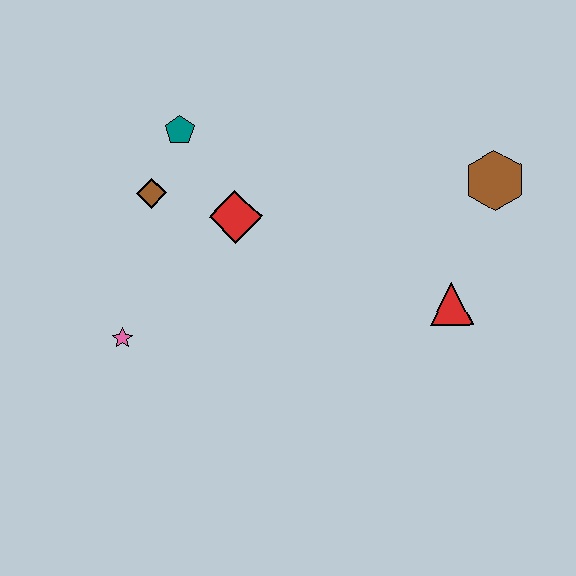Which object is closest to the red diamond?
The brown diamond is closest to the red diamond.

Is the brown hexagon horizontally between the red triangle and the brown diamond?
No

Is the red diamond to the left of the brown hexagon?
Yes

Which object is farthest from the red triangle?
The pink star is farthest from the red triangle.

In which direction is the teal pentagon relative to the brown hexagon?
The teal pentagon is to the left of the brown hexagon.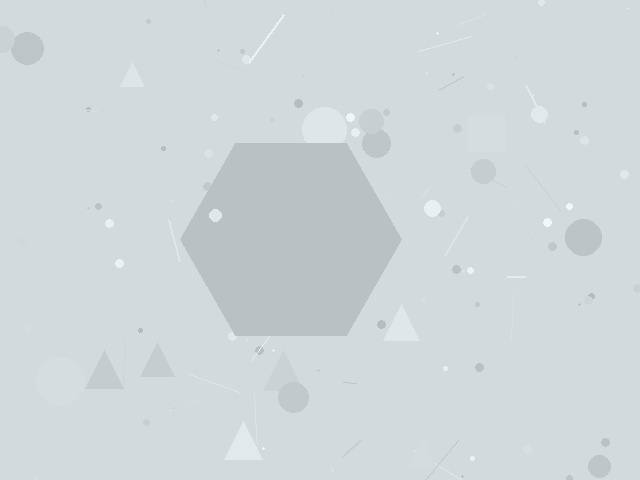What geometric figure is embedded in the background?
A hexagon is embedded in the background.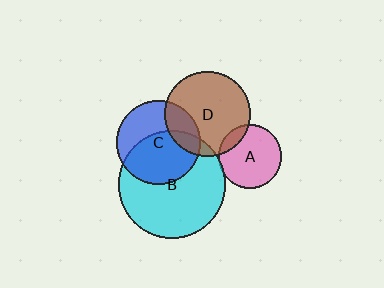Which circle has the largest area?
Circle B (cyan).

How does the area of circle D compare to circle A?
Approximately 1.8 times.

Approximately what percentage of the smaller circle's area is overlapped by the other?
Approximately 10%.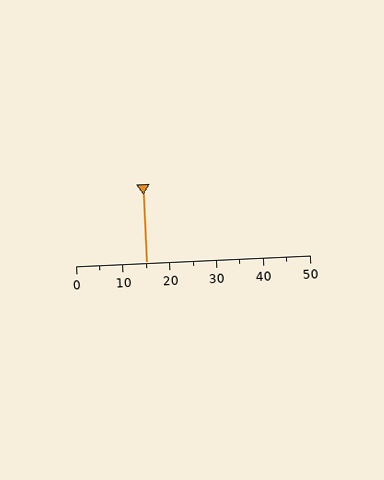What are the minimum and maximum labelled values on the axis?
The axis runs from 0 to 50.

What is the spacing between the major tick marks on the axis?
The major ticks are spaced 10 apart.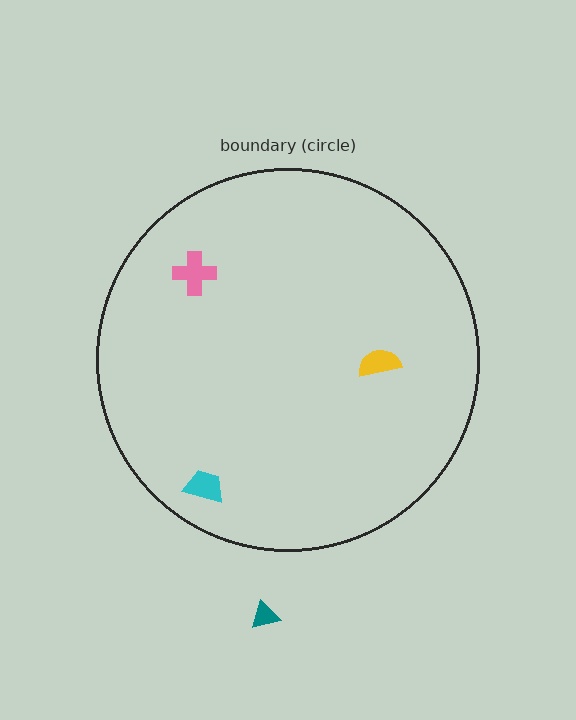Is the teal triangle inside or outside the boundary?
Outside.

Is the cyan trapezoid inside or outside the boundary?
Inside.